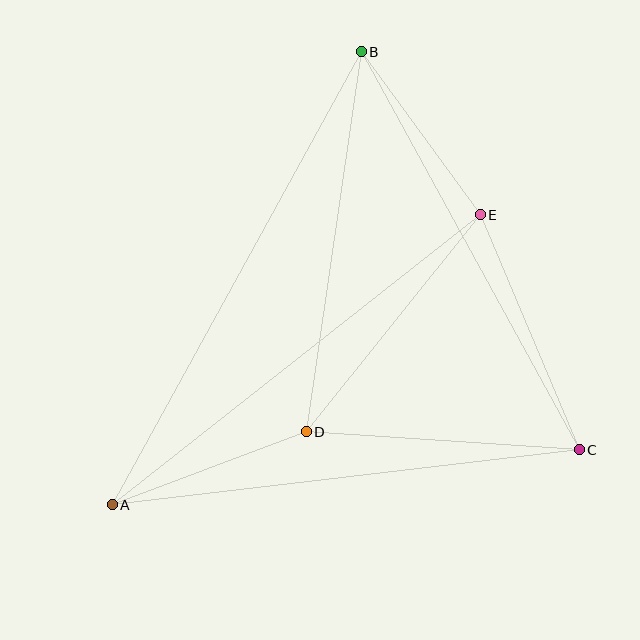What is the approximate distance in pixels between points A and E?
The distance between A and E is approximately 469 pixels.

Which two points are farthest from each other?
Points A and B are farthest from each other.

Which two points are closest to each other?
Points B and E are closest to each other.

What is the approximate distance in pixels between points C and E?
The distance between C and E is approximately 255 pixels.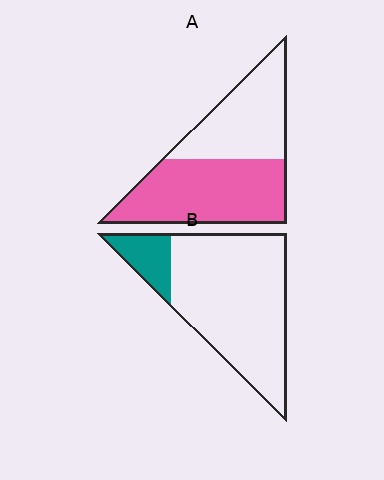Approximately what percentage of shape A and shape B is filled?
A is approximately 55% and B is approximately 15%.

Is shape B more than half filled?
No.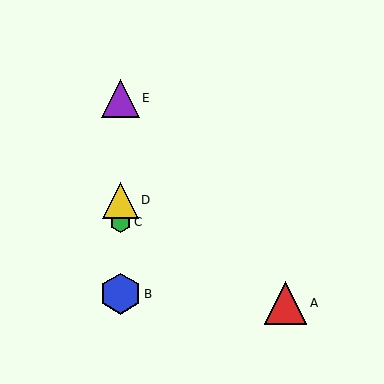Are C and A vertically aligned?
No, C is at x≈120 and A is at x≈285.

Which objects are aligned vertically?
Objects B, C, D, E are aligned vertically.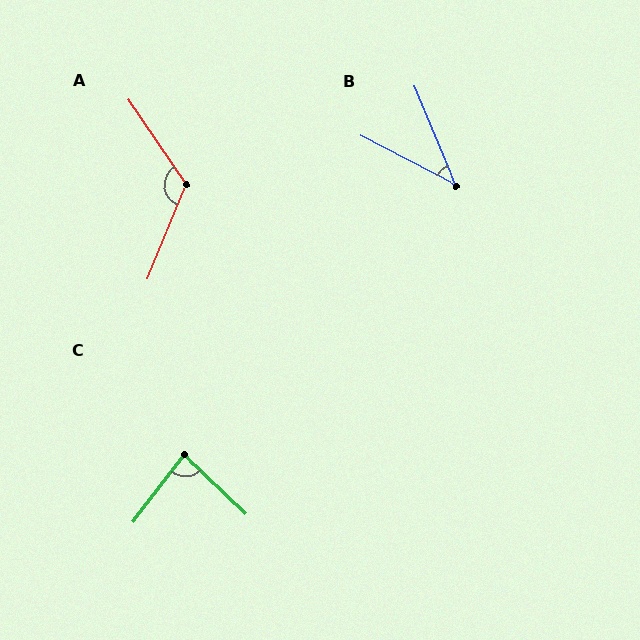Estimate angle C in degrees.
Approximately 84 degrees.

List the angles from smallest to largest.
B (40°), C (84°), A (123°).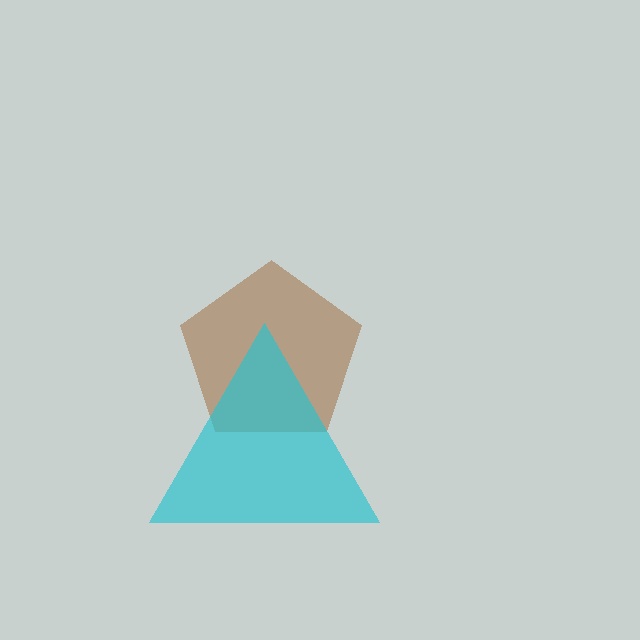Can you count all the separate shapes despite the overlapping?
Yes, there are 2 separate shapes.